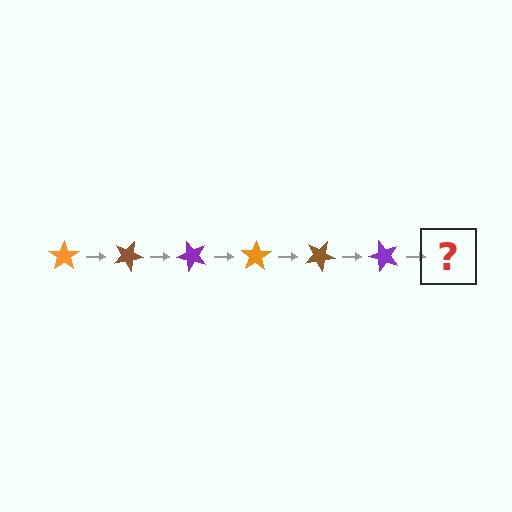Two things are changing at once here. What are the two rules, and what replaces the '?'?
The two rules are that it rotates 25 degrees each step and the color cycles through orange, brown, and purple. The '?' should be an orange star, rotated 150 degrees from the start.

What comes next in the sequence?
The next element should be an orange star, rotated 150 degrees from the start.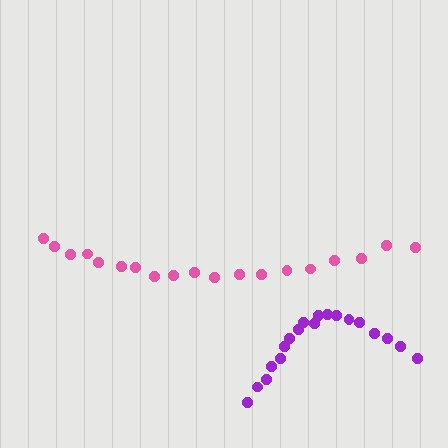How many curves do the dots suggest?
There are 2 distinct paths.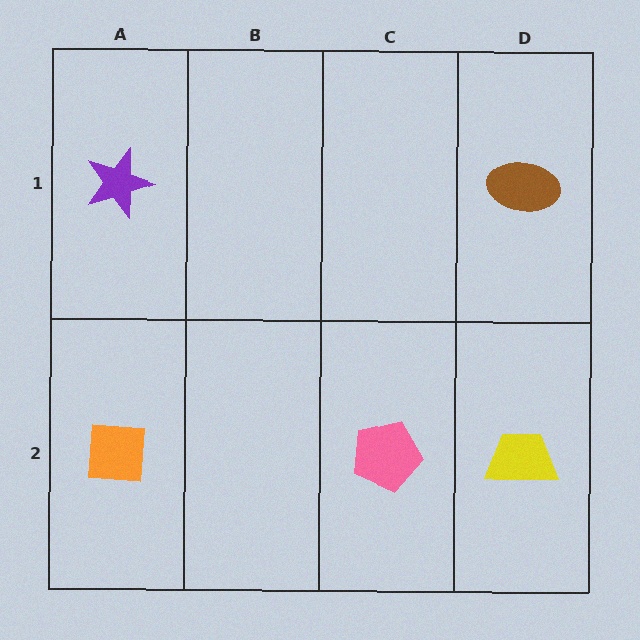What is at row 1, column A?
A purple star.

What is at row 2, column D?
A yellow trapezoid.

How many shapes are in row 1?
2 shapes.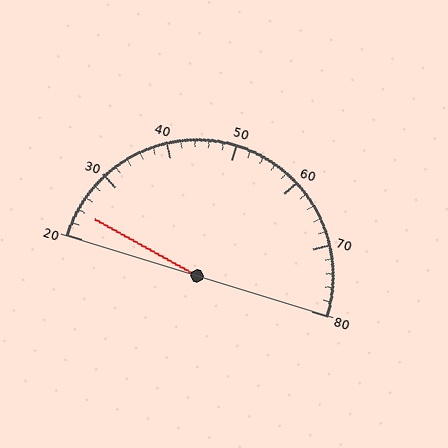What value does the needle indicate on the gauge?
The needle indicates approximately 24.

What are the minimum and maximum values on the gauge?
The gauge ranges from 20 to 80.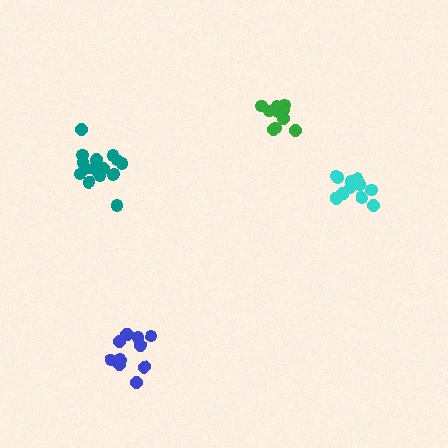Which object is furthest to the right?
The cyan cluster is rightmost.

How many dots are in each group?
Group 1: 12 dots, Group 2: 11 dots, Group 3: 17 dots, Group 4: 11 dots (51 total).